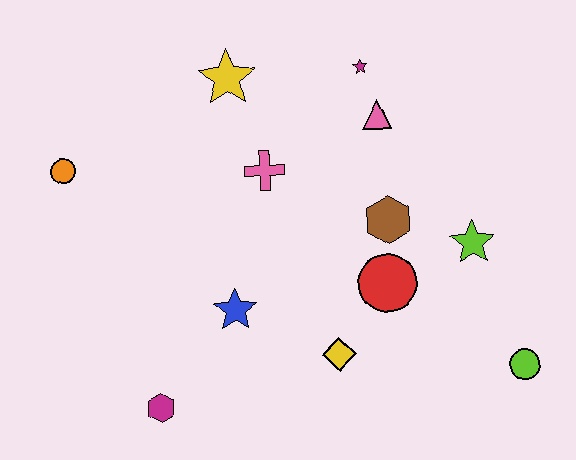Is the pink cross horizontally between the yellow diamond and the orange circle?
Yes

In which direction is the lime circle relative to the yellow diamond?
The lime circle is to the right of the yellow diamond.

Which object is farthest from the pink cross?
The lime circle is farthest from the pink cross.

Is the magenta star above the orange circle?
Yes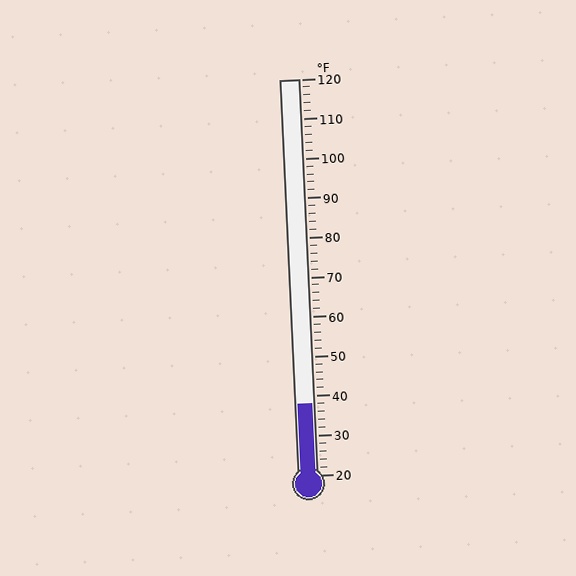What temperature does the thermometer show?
The thermometer shows approximately 38°F.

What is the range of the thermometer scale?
The thermometer scale ranges from 20°F to 120°F.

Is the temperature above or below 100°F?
The temperature is below 100°F.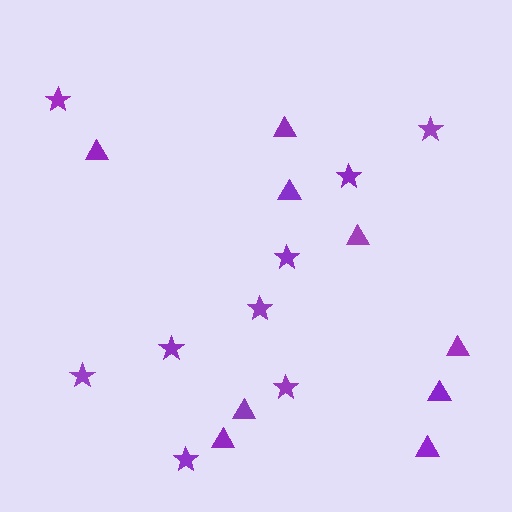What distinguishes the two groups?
There are 2 groups: one group of triangles (9) and one group of stars (9).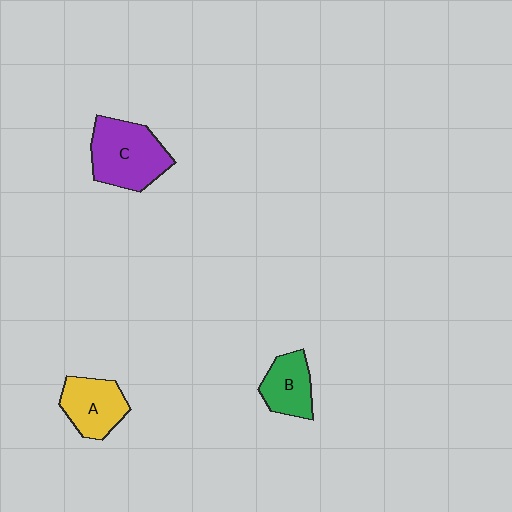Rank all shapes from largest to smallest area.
From largest to smallest: C (purple), A (yellow), B (green).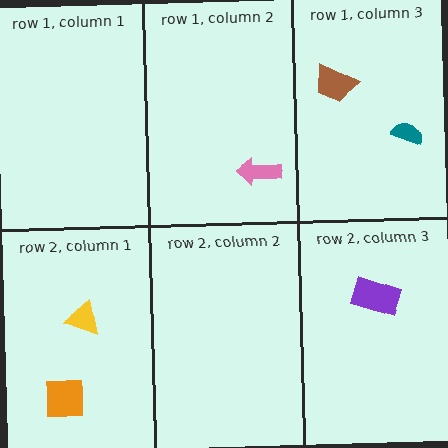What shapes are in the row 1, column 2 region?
The pink arrow.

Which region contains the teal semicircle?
The row 1, column 3 region.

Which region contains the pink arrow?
The row 1, column 2 region.